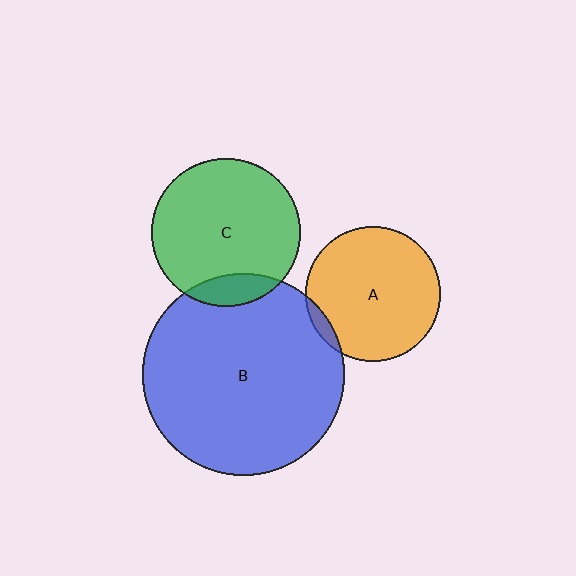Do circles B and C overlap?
Yes.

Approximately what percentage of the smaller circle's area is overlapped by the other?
Approximately 10%.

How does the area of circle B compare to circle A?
Approximately 2.2 times.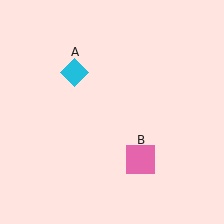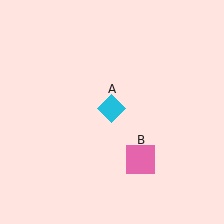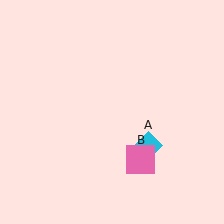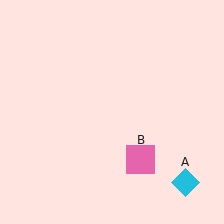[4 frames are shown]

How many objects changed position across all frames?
1 object changed position: cyan diamond (object A).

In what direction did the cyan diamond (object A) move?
The cyan diamond (object A) moved down and to the right.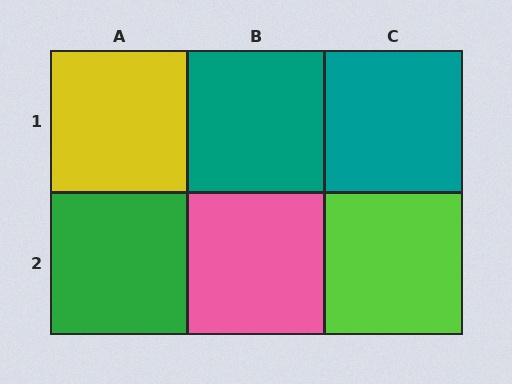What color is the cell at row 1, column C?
Teal.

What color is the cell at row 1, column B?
Teal.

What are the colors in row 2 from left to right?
Green, pink, lime.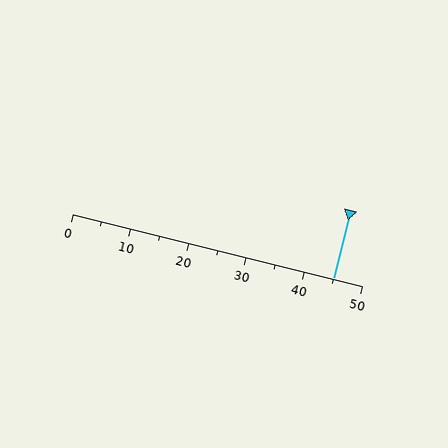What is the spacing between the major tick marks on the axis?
The major ticks are spaced 10 apart.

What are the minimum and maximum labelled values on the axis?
The axis runs from 0 to 50.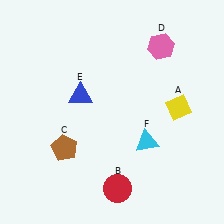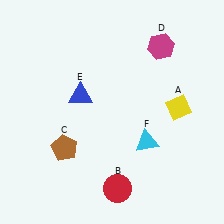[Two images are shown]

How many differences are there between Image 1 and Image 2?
There is 1 difference between the two images.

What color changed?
The hexagon (D) changed from pink in Image 1 to magenta in Image 2.